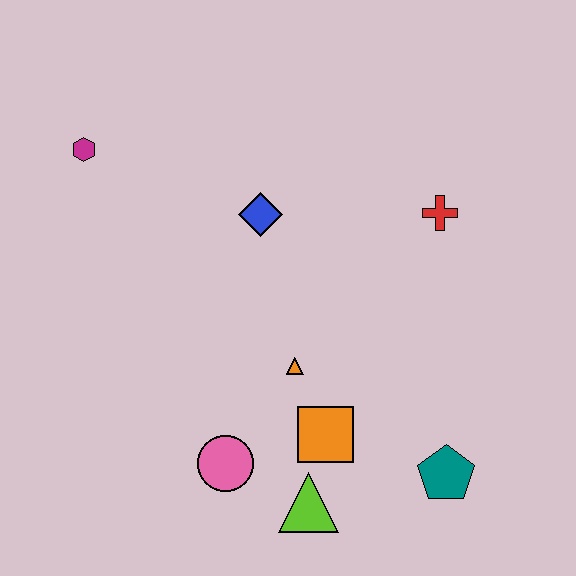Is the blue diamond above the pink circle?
Yes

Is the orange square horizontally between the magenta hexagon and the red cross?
Yes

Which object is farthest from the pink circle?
The magenta hexagon is farthest from the pink circle.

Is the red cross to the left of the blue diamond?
No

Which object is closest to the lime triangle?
The orange square is closest to the lime triangle.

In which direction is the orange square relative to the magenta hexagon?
The orange square is below the magenta hexagon.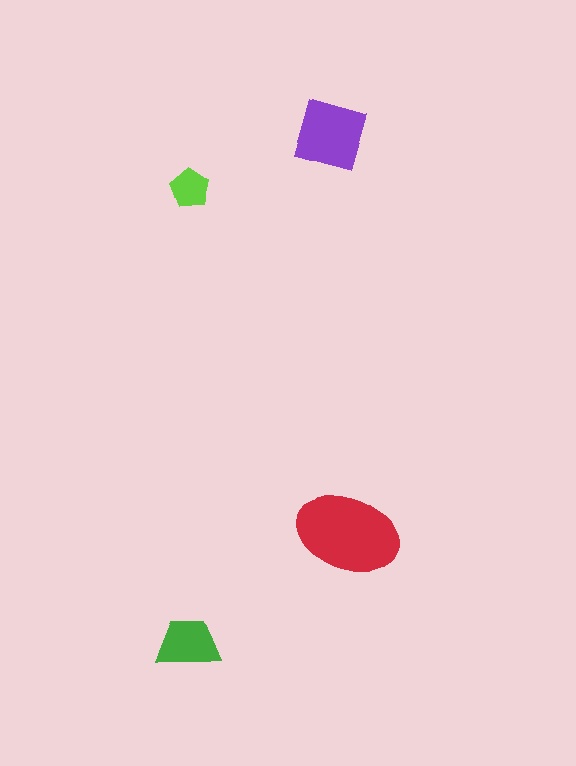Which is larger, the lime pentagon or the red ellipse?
The red ellipse.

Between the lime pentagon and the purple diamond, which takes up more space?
The purple diamond.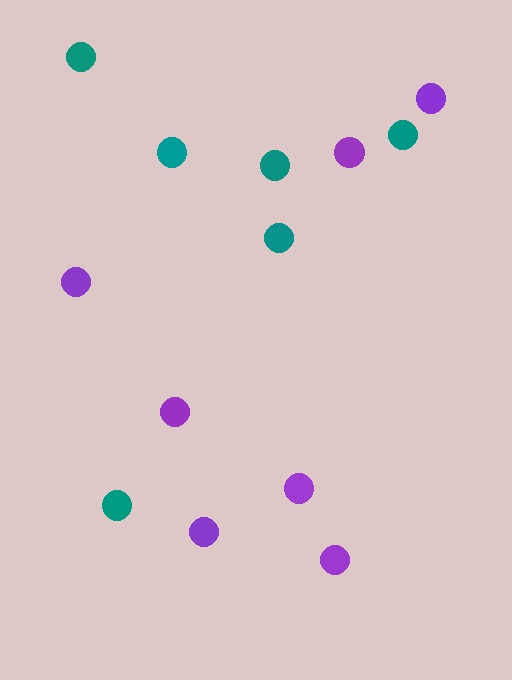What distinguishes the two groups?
There are 2 groups: one group of teal circles (6) and one group of purple circles (7).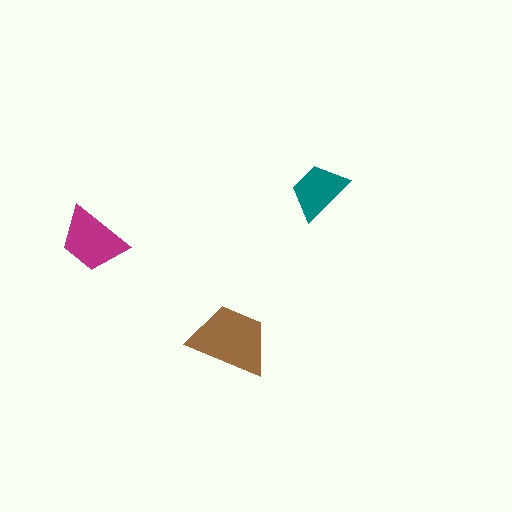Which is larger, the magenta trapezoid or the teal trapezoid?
The magenta one.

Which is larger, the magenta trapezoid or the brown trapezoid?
The brown one.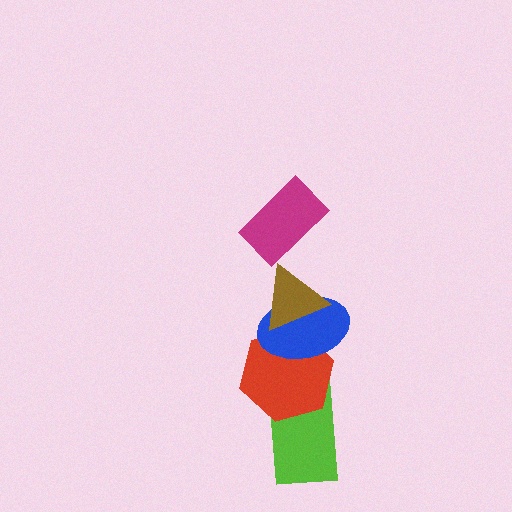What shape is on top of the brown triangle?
The magenta rectangle is on top of the brown triangle.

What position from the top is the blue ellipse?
The blue ellipse is 3rd from the top.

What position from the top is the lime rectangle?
The lime rectangle is 5th from the top.